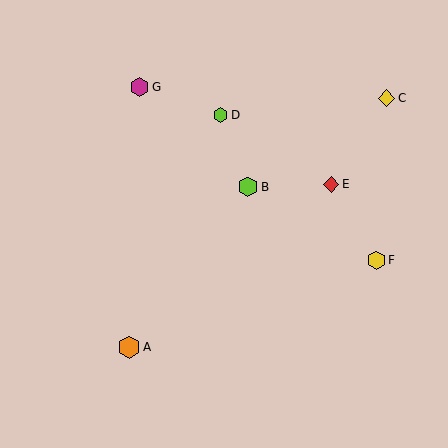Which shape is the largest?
The orange hexagon (labeled A) is the largest.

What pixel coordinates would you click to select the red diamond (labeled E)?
Click at (331, 184) to select the red diamond E.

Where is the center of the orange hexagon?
The center of the orange hexagon is at (129, 347).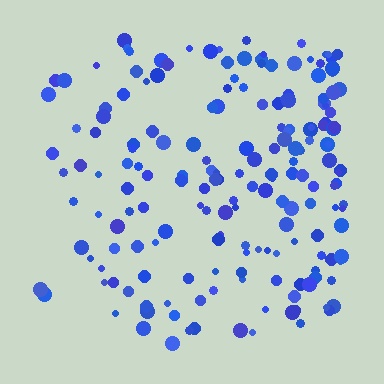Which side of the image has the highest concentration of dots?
The right.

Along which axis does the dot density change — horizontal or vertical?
Horizontal.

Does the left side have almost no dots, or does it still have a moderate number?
Still a moderate number, just noticeably fewer than the right.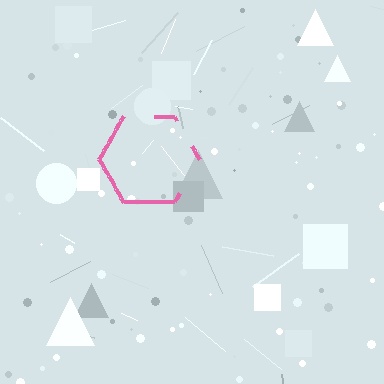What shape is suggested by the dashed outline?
The dashed outline suggests a hexagon.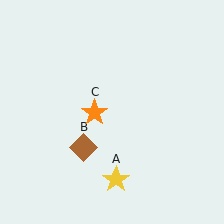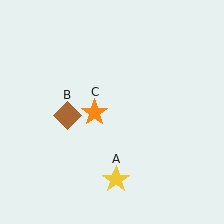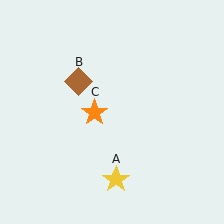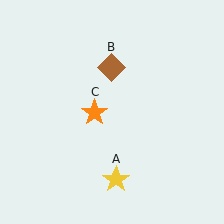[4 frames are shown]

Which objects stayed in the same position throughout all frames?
Yellow star (object A) and orange star (object C) remained stationary.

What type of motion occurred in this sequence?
The brown diamond (object B) rotated clockwise around the center of the scene.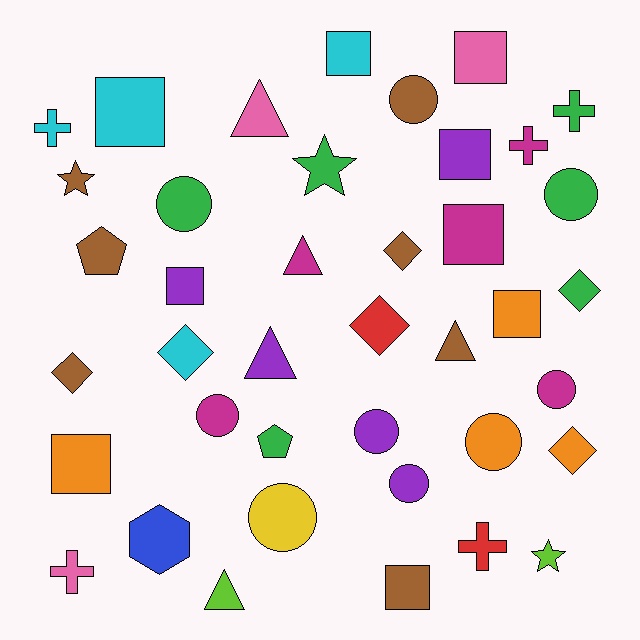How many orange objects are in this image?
There are 4 orange objects.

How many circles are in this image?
There are 9 circles.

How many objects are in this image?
There are 40 objects.